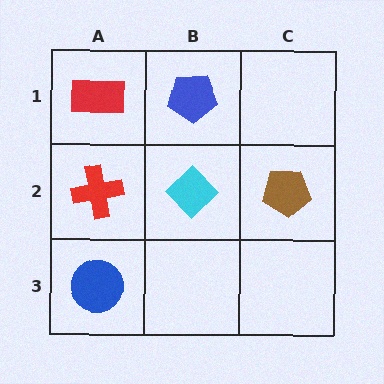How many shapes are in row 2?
3 shapes.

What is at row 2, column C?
A brown pentagon.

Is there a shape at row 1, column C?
No, that cell is empty.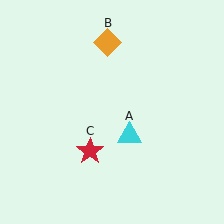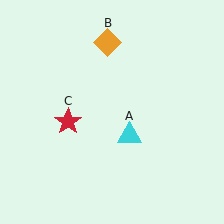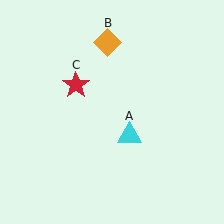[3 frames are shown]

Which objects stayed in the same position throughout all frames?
Cyan triangle (object A) and orange diamond (object B) remained stationary.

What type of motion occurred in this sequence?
The red star (object C) rotated clockwise around the center of the scene.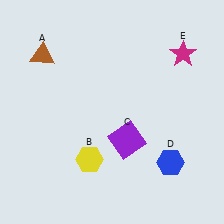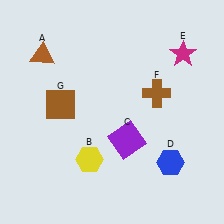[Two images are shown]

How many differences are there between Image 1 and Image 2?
There are 2 differences between the two images.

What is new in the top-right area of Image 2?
A brown cross (F) was added in the top-right area of Image 2.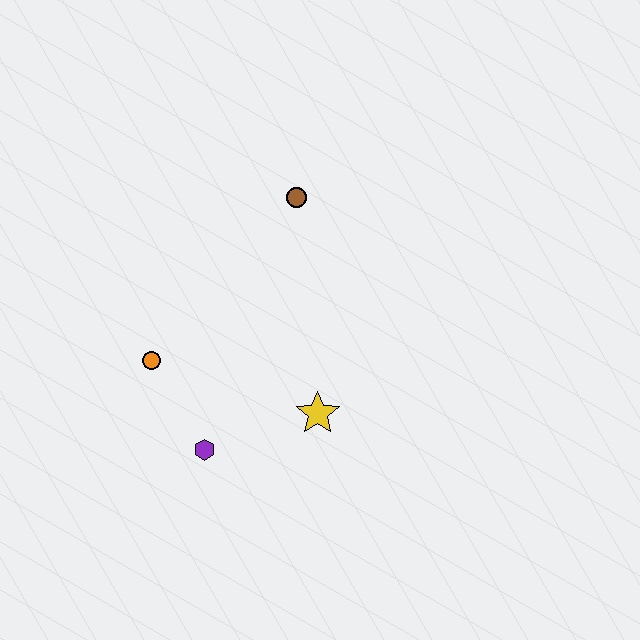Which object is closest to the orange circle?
The purple hexagon is closest to the orange circle.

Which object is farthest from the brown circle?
The purple hexagon is farthest from the brown circle.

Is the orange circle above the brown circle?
No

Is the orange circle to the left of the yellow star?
Yes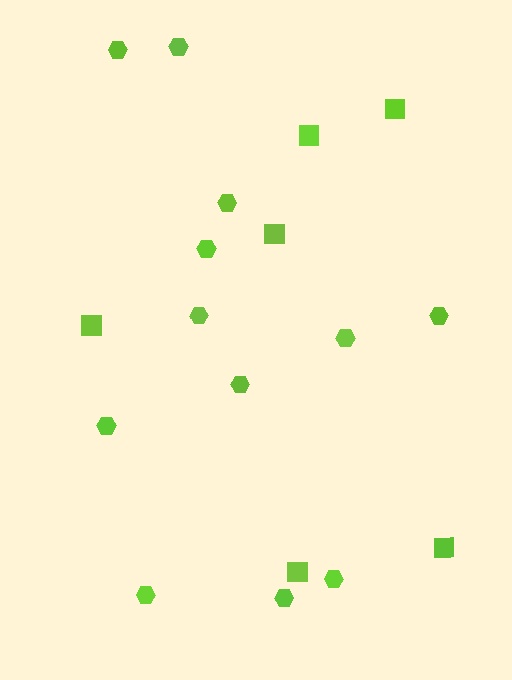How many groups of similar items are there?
There are 2 groups: one group of hexagons (12) and one group of squares (6).